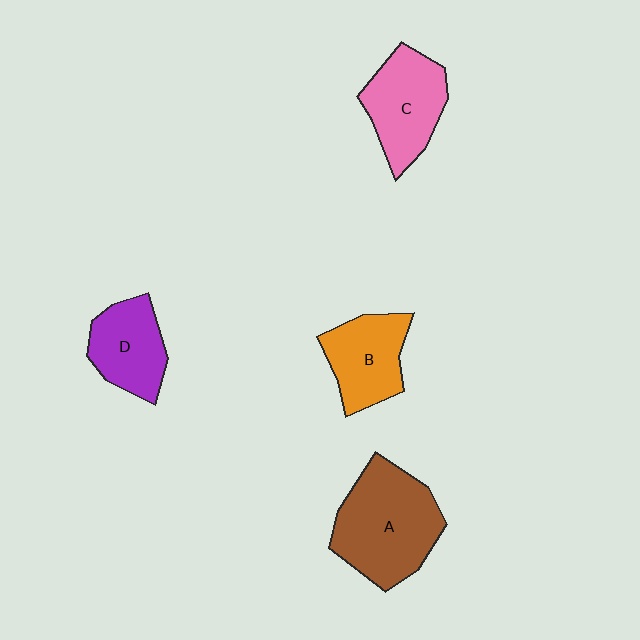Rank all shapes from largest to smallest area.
From largest to smallest: A (brown), C (pink), B (orange), D (purple).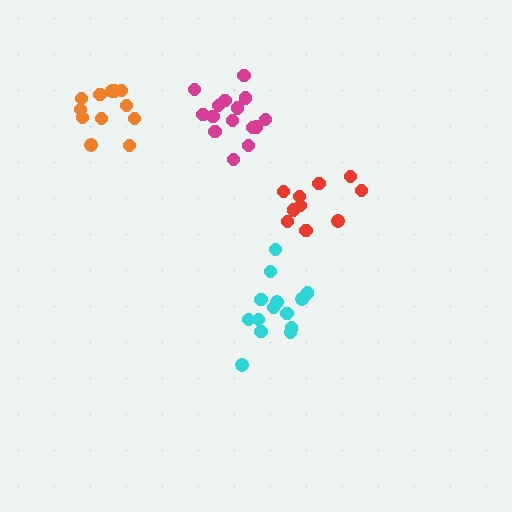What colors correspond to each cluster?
The clusters are colored: red, orange, cyan, magenta.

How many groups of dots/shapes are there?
There are 4 groups.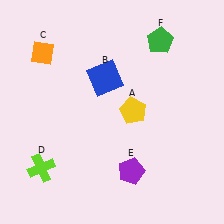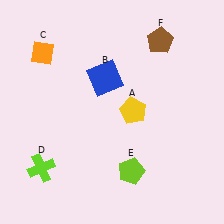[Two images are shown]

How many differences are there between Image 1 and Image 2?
There are 2 differences between the two images.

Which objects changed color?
E changed from purple to lime. F changed from green to brown.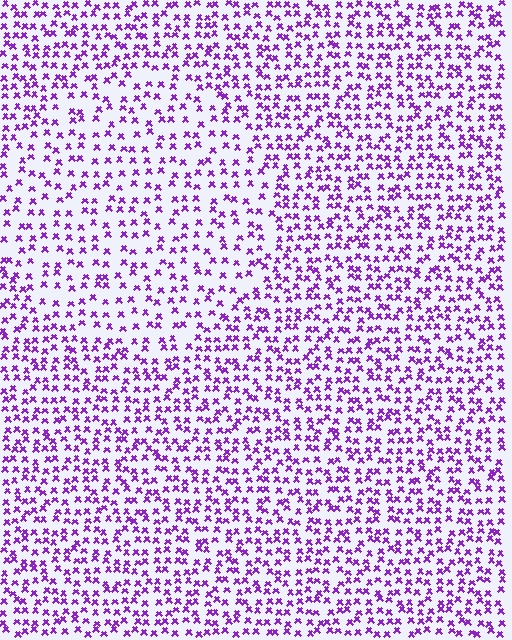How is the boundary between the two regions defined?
The boundary is defined by a change in element density (approximately 1.6x ratio). All elements are the same color, size, and shape.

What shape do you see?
I see a circle.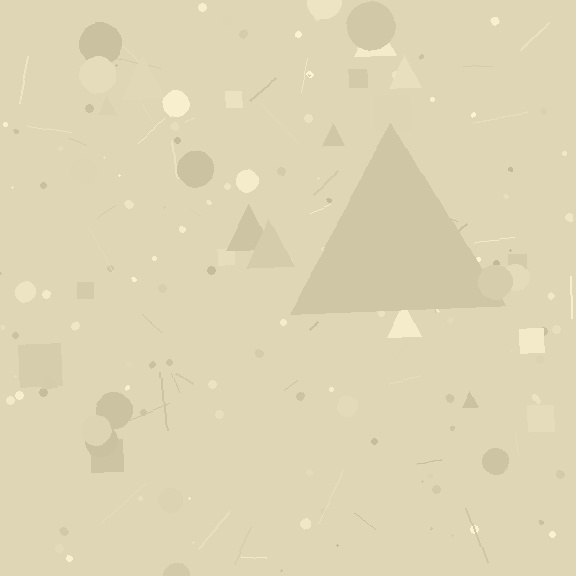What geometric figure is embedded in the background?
A triangle is embedded in the background.